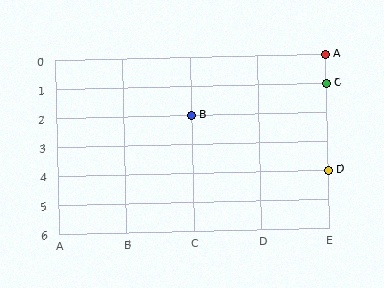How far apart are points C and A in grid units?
Points C and A are 1 row apart.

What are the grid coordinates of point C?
Point C is at grid coordinates (E, 1).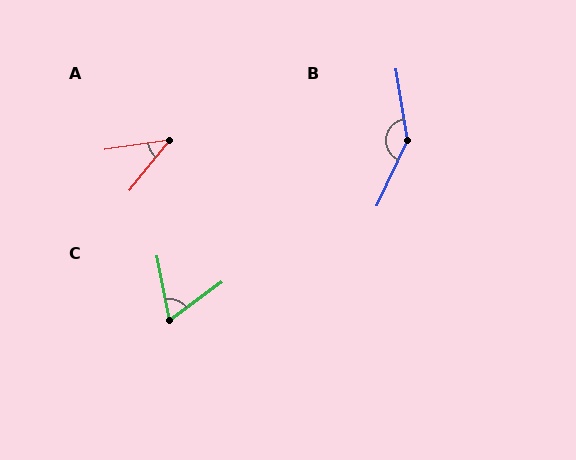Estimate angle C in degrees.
Approximately 65 degrees.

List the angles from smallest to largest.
A (43°), C (65°), B (146°).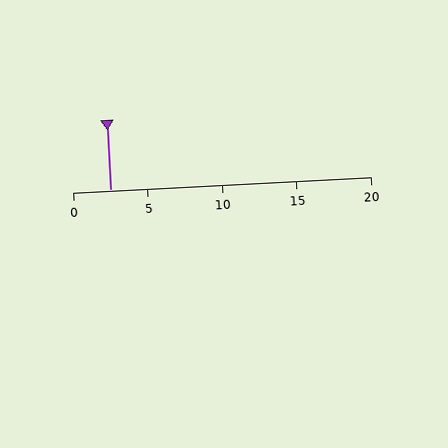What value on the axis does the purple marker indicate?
The marker indicates approximately 2.5.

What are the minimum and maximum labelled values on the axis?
The axis runs from 0 to 20.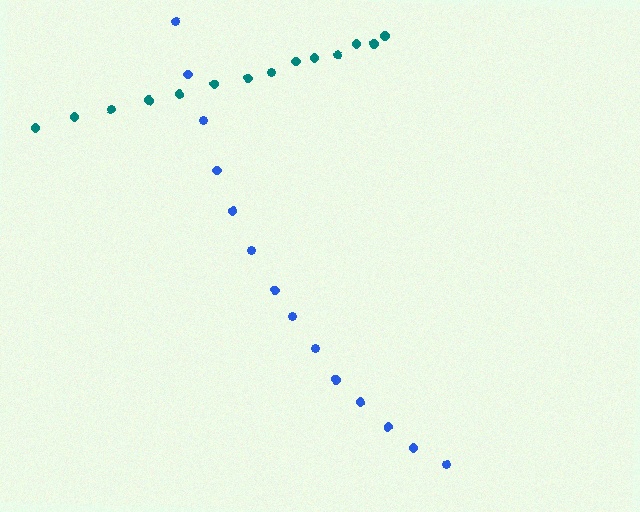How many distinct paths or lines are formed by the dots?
There are 2 distinct paths.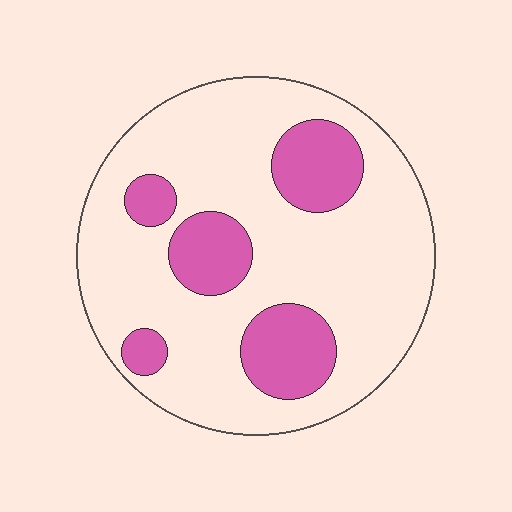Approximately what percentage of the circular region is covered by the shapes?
Approximately 25%.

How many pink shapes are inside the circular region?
5.